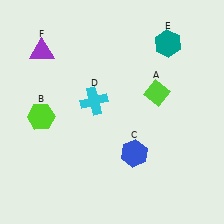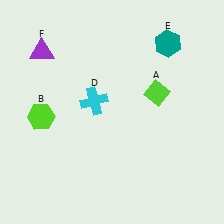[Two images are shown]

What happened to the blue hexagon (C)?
The blue hexagon (C) was removed in Image 2. It was in the bottom-right area of Image 1.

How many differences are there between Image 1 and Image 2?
There is 1 difference between the two images.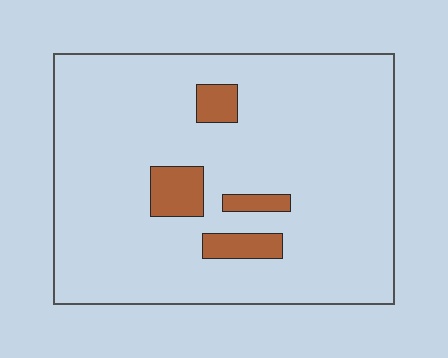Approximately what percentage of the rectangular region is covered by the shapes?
Approximately 10%.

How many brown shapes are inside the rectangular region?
4.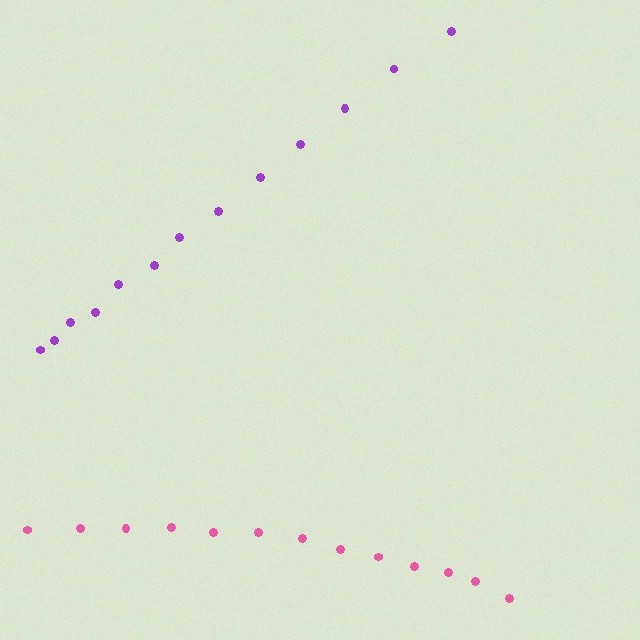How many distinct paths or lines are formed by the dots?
There are 2 distinct paths.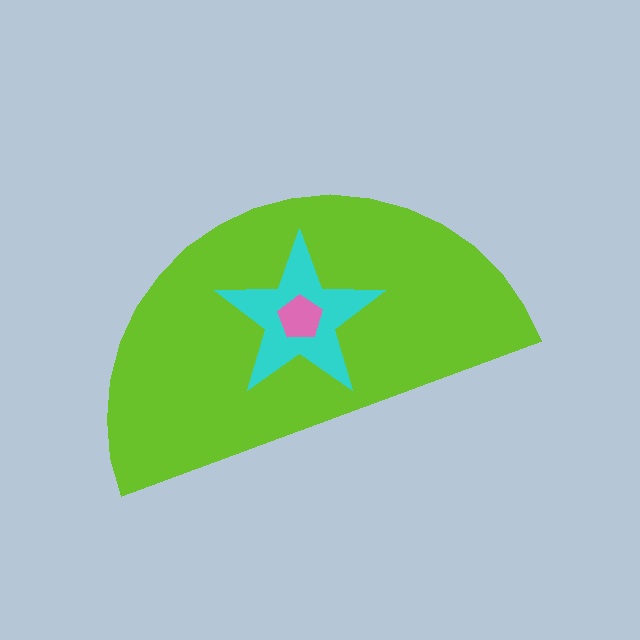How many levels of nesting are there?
3.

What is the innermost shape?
The pink pentagon.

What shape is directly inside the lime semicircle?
The cyan star.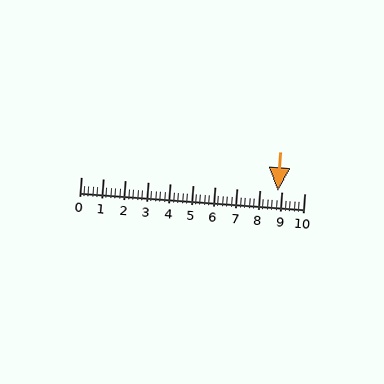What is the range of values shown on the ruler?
The ruler shows values from 0 to 10.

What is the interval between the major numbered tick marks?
The major tick marks are spaced 1 units apart.